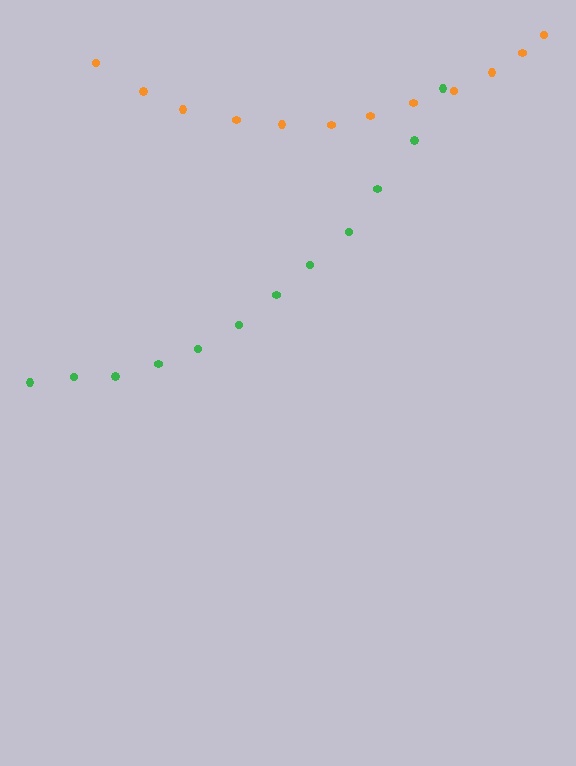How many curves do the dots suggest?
There are 2 distinct paths.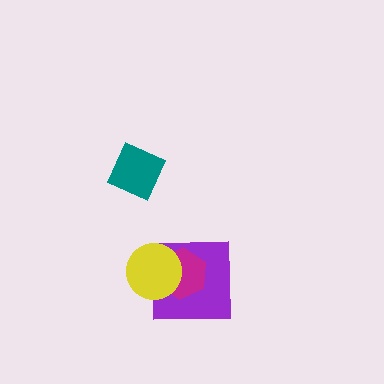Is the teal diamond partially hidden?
No, no other shape covers it.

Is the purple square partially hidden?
Yes, it is partially covered by another shape.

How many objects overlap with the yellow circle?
2 objects overlap with the yellow circle.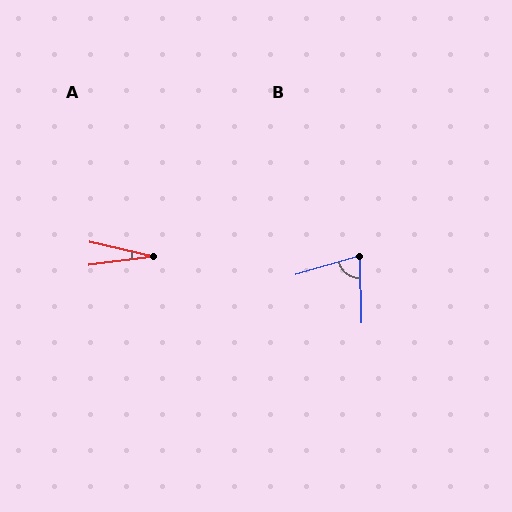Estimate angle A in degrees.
Approximately 20 degrees.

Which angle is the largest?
B, at approximately 75 degrees.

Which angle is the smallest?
A, at approximately 20 degrees.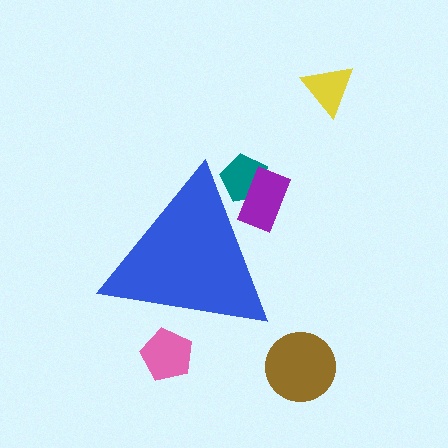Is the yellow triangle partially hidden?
No, the yellow triangle is fully visible.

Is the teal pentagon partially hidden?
Yes, the teal pentagon is partially hidden behind the blue triangle.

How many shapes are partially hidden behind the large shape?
3 shapes are partially hidden.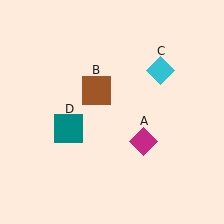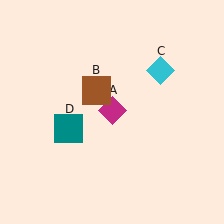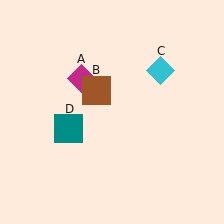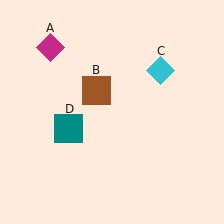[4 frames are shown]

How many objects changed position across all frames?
1 object changed position: magenta diamond (object A).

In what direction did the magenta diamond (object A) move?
The magenta diamond (object A) moved up and to the left.